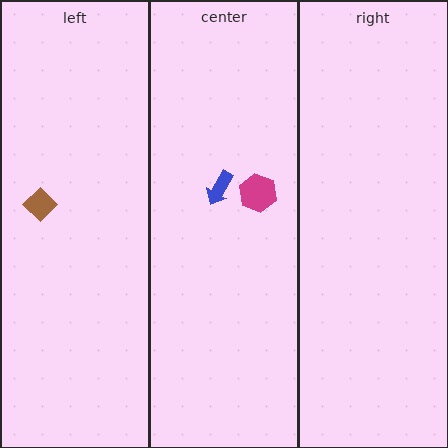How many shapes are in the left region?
1.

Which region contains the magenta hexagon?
The center region.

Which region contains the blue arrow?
The center region.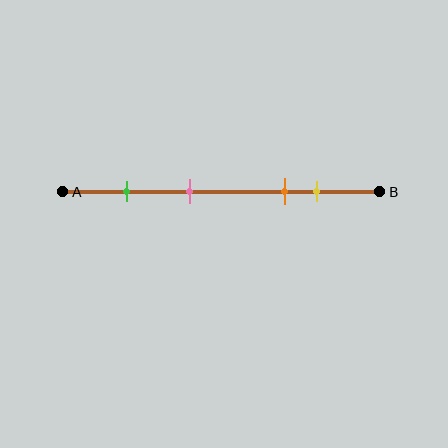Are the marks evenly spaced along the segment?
No, the marks are not evenly spaced.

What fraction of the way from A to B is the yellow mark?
The yellow mark is approximately 80% (0.8) of the way from A to B.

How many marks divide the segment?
There are 4 marks dividing the segment.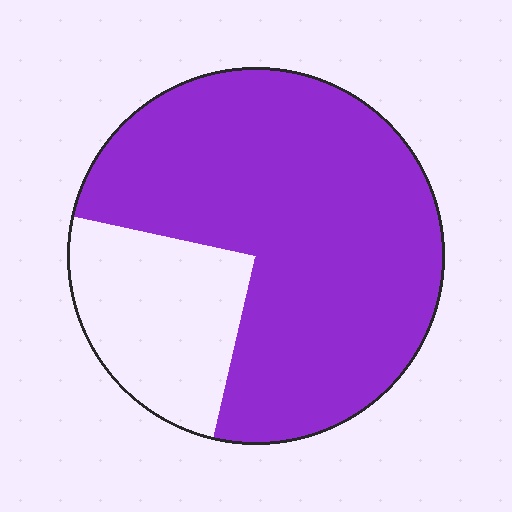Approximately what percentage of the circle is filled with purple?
Approximately 75%.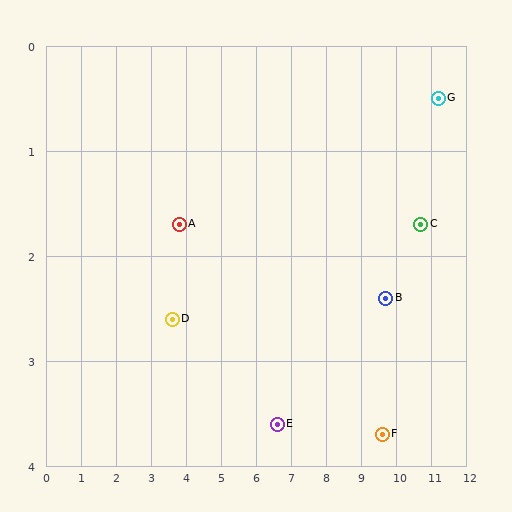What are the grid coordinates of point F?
Point F is at approximately (9.6, 3.7).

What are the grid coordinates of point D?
Point D is at approximately (3.6, 2.6).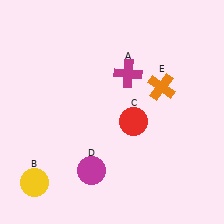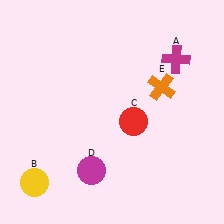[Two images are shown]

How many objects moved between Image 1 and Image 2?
1 object moved between the two images.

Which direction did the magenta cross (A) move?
The magenta cross (A) moved right.